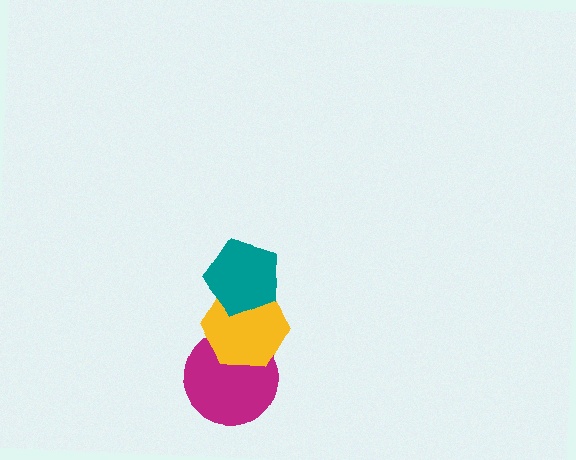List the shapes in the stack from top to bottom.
From top to bottom: the teal pentagon, the yellow hexagon, the magenta circle.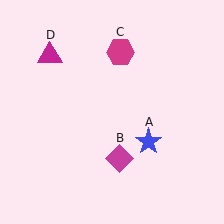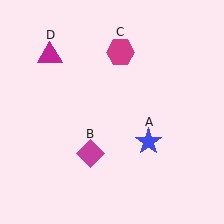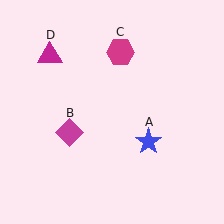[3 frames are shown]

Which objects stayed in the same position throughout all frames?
Blue star (object A) and magenta hexagon (object C) and magenta triangle (object D) remained stationary.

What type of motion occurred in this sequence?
The magenta diamond (object B) rotated clockwise around the center of the scene.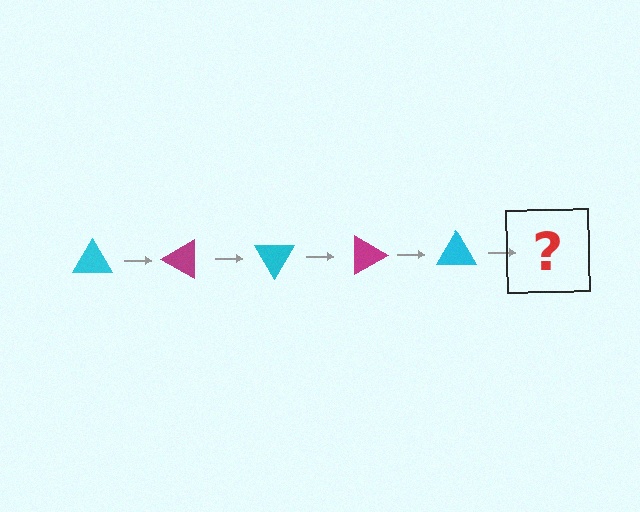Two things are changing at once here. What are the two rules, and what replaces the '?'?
The two rules are that it rotates 30 degrees each step and the color cycles through cyan and magenta. The '?' should be a magenta triangle, rotated 150 degrees from the start.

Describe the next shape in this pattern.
It should be a magenta triangle, rotated 150 degrees from the start.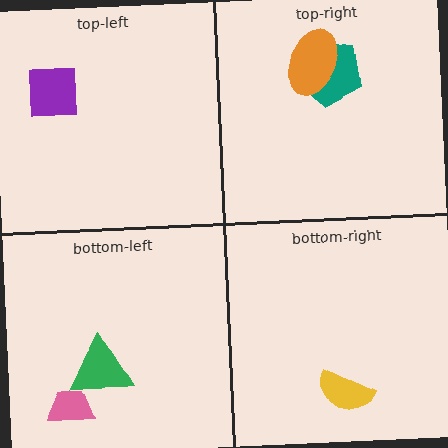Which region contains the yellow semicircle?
The bottom-right region.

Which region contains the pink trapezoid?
The bottom-left region.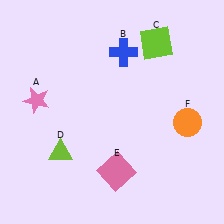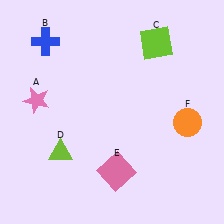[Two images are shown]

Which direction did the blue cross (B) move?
The blue cross (B) moved left.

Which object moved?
The blue cross (B) moved left.